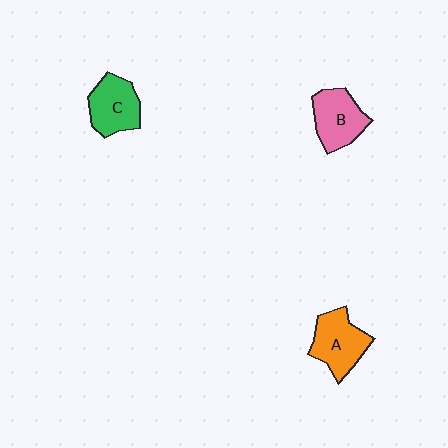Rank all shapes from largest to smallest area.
From largest to smallest: A (orange), B (pink), C (green).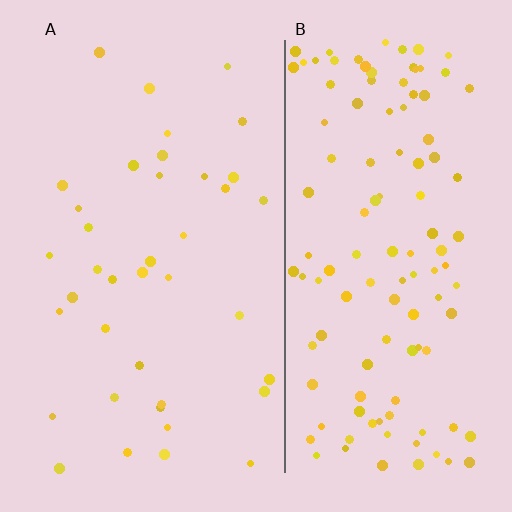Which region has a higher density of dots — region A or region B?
B (the right).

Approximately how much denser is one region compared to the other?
Approximately 3.1× — region B over region A.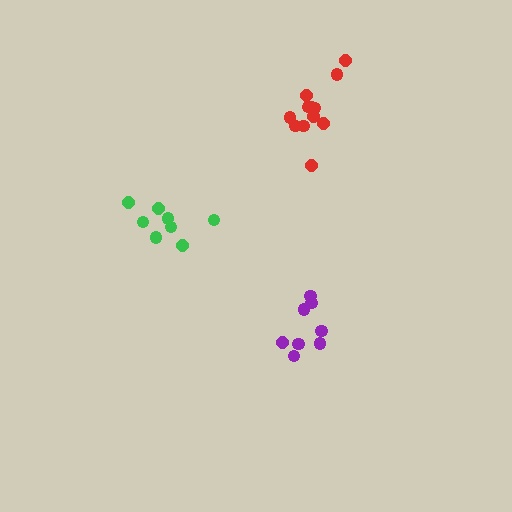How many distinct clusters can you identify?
There are 3 distinct clusters.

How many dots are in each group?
Group 1: 8 dots, Group 2: 12 dots, Group 3: 8 dots (28 total).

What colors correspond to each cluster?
The clusters are colored: purple, red, green.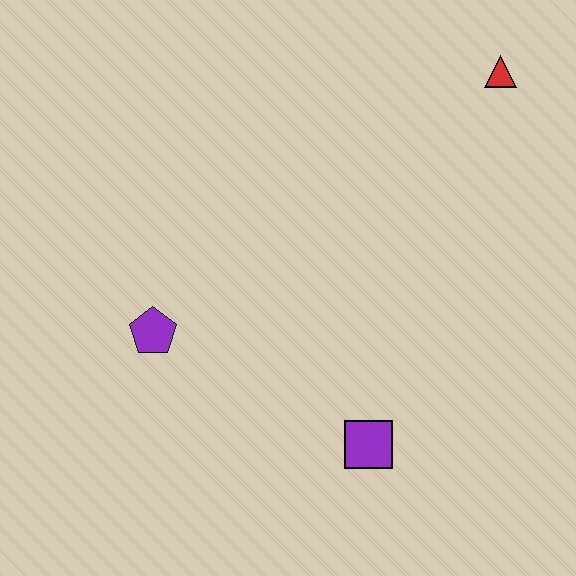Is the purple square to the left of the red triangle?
Yes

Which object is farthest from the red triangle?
The purple pentagon is farthest from the red triangle.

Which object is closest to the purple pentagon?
The purple square is closest to the purple pentagon.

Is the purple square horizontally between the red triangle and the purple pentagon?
Yes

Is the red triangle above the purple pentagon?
Yes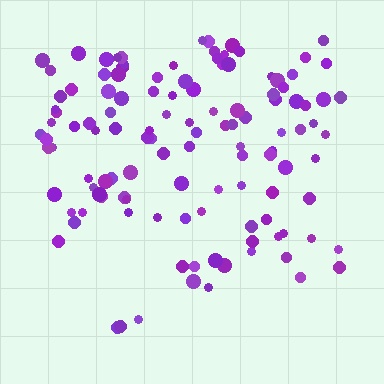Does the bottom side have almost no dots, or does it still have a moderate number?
Still a moderate number, just noticeably fewer than the top.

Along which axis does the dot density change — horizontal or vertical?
Vertical.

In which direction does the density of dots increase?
From bottom to top, with the top side densest.